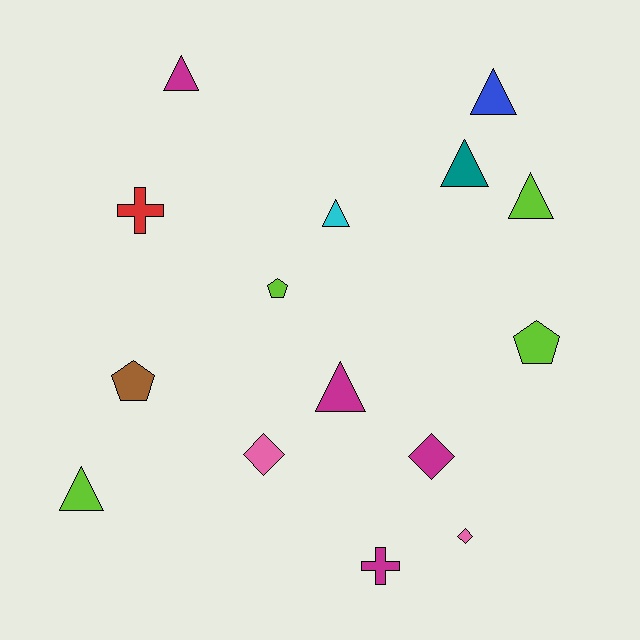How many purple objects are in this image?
There are no purple objects.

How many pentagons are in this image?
There are 3 pentagons.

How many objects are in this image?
There are 15 objects.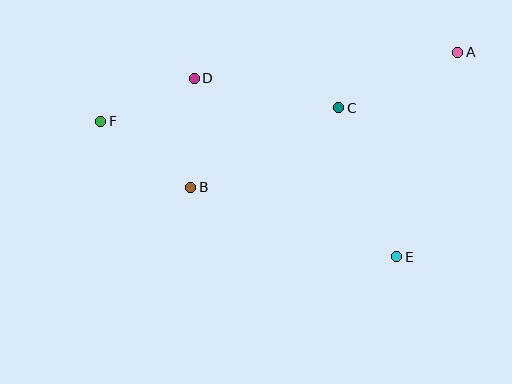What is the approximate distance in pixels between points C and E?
The distance between C and E is approximately 160 pixels.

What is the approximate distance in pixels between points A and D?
The distance between A and D is approximately 265 pixels.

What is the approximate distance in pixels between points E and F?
The distance between E and F is approximately 326 pixels.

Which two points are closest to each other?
Points D and F are closest to each other.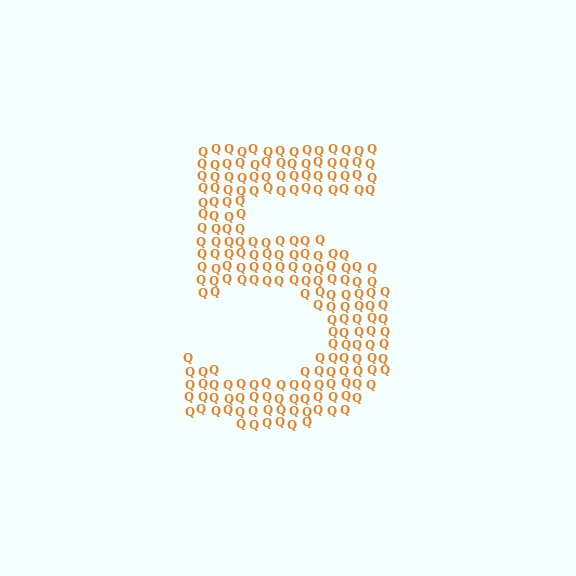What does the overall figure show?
The overall figure shows the digit 5.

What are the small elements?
The small elements are letter Q's.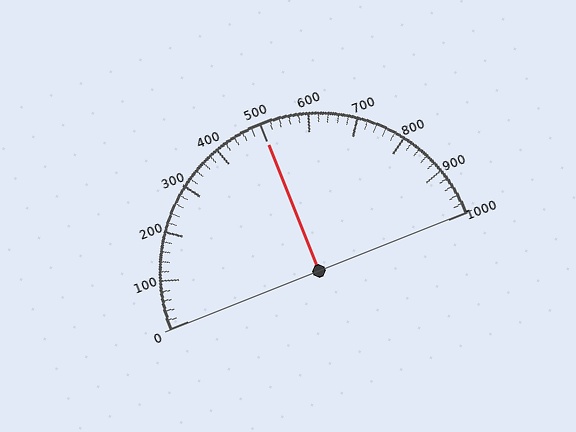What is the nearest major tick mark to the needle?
The nearest major tick mark is 500.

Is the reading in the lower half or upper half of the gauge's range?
The reading is in the upper half of the range (0 to 1000).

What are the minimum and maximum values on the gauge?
The gauge ranges from 0 to 1000.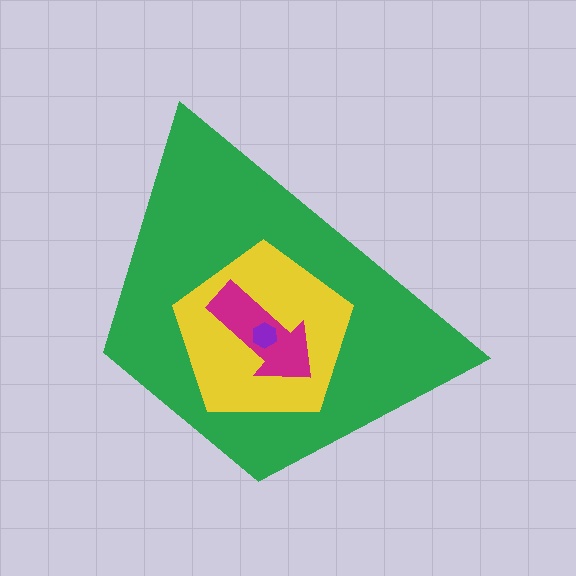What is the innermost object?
The purple hexagon.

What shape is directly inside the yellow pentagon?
The magenta arrow.